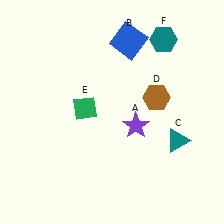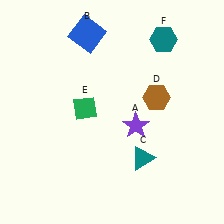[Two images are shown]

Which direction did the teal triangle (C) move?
The teal triangle (C) moved left.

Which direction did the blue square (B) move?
The blue square (B) moved left.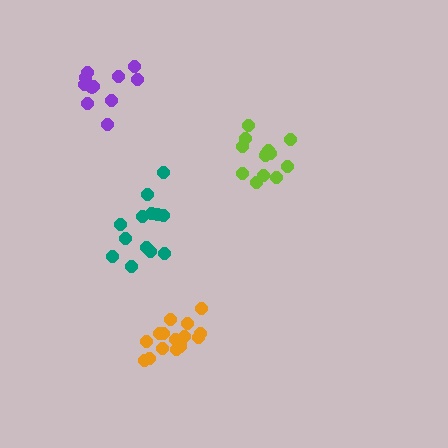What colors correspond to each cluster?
The clusters are colored: purple, teal, lime, orange.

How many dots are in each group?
Group 1: 12 dots, Group 2: 13 dots, Group 3: 13 dots, Group 4: 16 dots (54 total).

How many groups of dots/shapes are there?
There are 4 groups.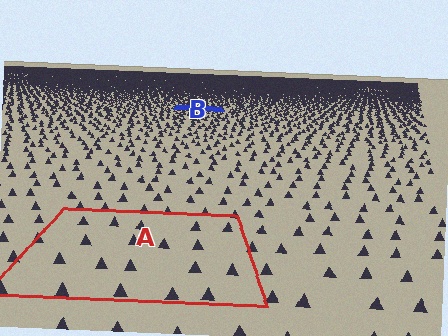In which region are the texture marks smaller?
The texture marks are smaller in region B, because it is farther away.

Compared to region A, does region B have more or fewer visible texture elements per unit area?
Region B has more texture elements per unit area — they are packed more densely because it is farther away.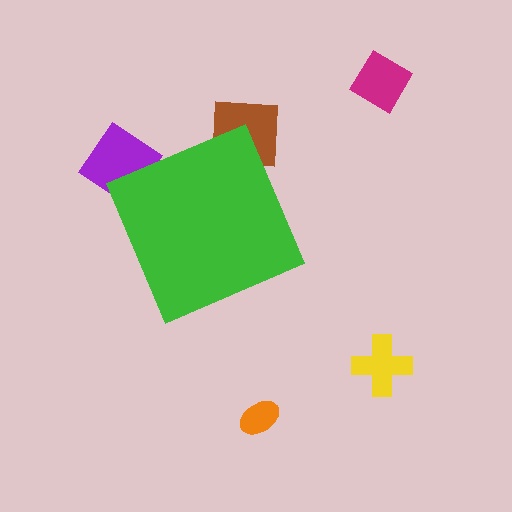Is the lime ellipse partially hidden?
Yes, the lime ellipse is partially hidden behind the green diamond.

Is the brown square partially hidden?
Yes, the brown square is partially hidden behind the green diamond.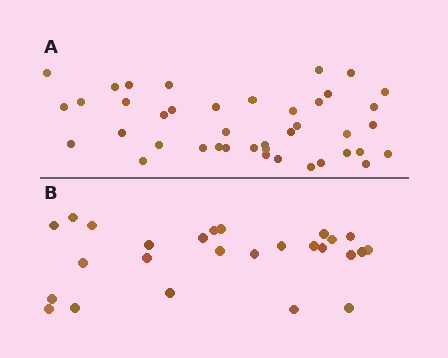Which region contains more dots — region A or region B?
Region A (the top region) has more dots.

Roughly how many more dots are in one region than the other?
Region A has approximately 15 more dots than region B.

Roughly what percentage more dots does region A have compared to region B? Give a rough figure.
About 60% more.